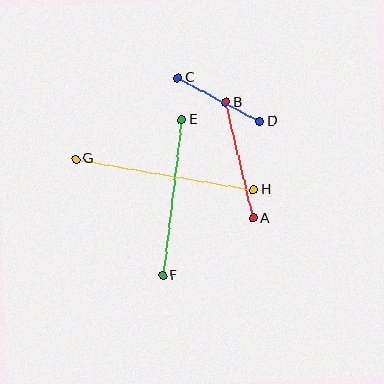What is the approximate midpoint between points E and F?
The midpoint is at approximately (172, 198) pixels.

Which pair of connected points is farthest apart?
Points G and H are farthest apart.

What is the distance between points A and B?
The distance is approximately 119 pixels.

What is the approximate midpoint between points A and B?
The midpoint is at approximately (240, 160) pixels.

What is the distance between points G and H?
The distance is approximately 180 pixels.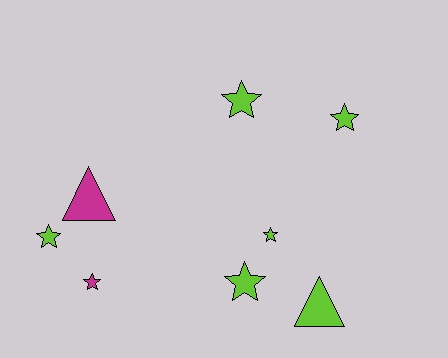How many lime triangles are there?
There is 1 lime triangle.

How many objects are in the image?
There are 8 objects.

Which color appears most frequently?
Lime, with 6 objects.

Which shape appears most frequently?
Star, with 6 objects.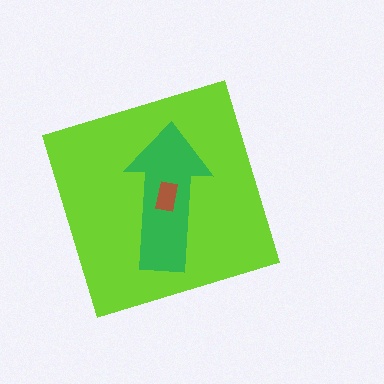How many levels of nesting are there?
3.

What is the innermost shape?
The brown rectangle.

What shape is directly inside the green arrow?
The brown rectangle.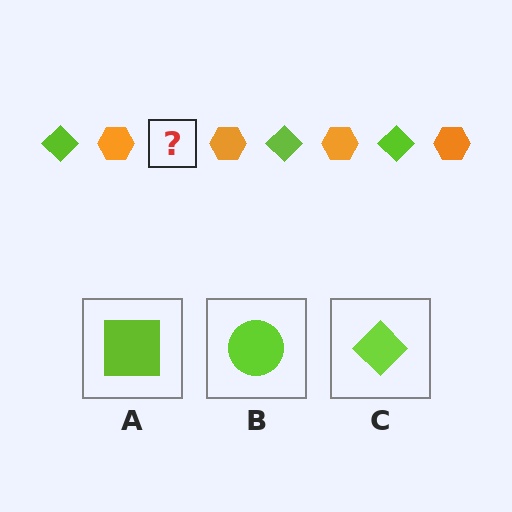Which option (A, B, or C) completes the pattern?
C.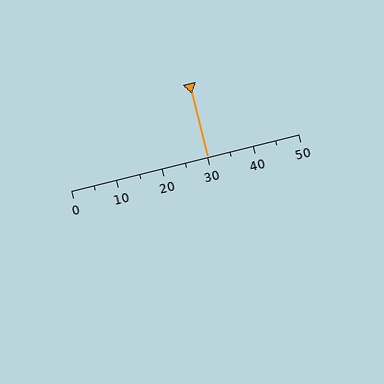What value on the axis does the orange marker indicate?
The marker indicates approximately 30.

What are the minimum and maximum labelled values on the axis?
The axis runs from 0 to 50.